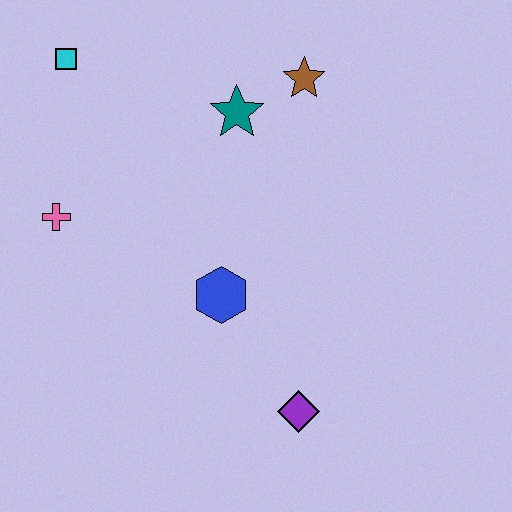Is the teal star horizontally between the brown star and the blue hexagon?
Yes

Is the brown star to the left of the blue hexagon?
No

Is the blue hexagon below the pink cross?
Yes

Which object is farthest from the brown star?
The purple diamond is farthest from the brown star.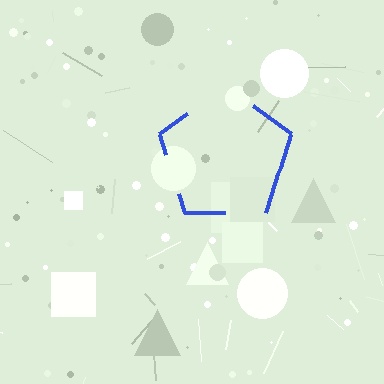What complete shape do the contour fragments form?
The contour fragments form a pentagon.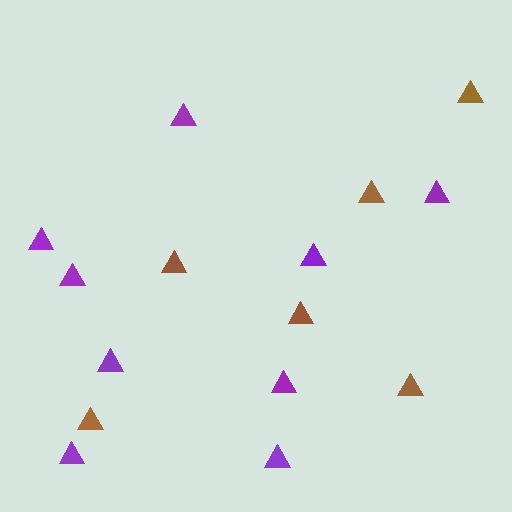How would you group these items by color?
There are 2 groups: one group of purple triangles (9) and one group of brown triangles (6).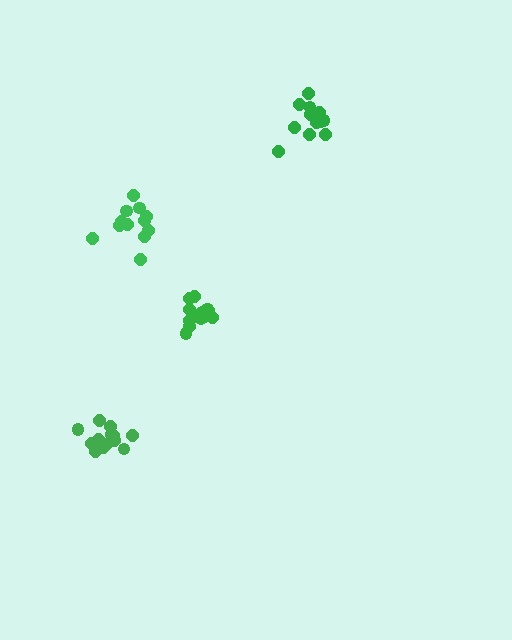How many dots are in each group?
Group 1: 14 dots, Group 2: 12 dots, Group 3: 12 dots, Group 4: 14 dots (52 total).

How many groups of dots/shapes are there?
There are 4 groups.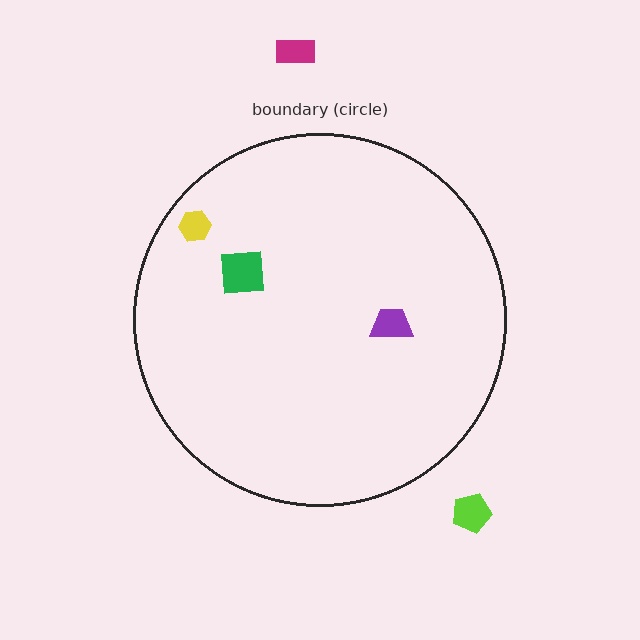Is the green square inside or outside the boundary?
Inside.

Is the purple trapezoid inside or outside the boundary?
Inside.